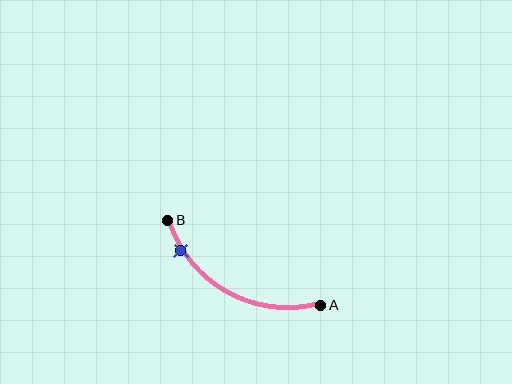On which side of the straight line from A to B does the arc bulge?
The arc bulges below the straight line connecting A and B.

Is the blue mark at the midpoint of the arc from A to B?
No. The blue mark lies on the arc but is closer to endpoint B. The arc midpoint would be at the point on the curve equidistant along the arc from both A and B.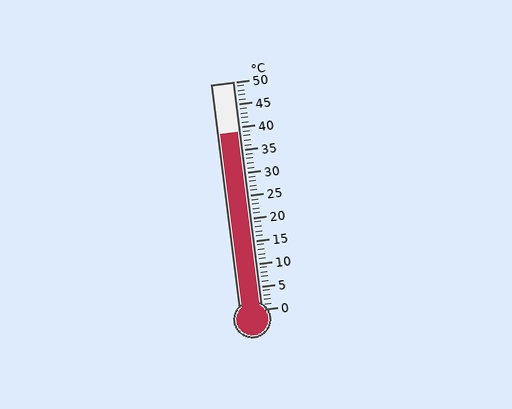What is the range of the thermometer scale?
The thermometer scale ranges from 0°C to 50°C.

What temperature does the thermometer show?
The thermometer shows approximately 39°C.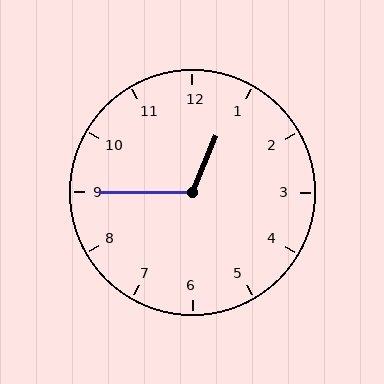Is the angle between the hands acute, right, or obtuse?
It is obtuse.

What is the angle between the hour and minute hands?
Approximately 112 degrees.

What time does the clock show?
12:45.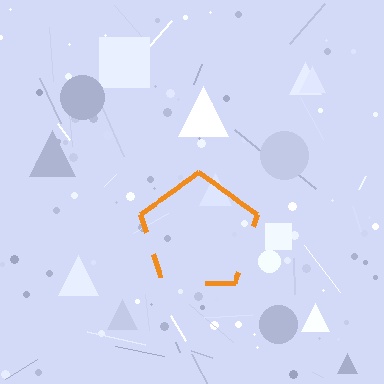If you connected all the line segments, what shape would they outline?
They would outline a pentagon.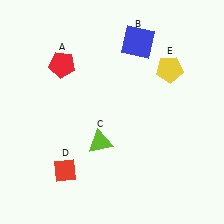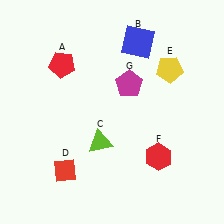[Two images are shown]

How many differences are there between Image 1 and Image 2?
There are 2 differences between the two images.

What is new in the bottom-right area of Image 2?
A red hexagon (F) was added in the bottom-right area of Image 2.